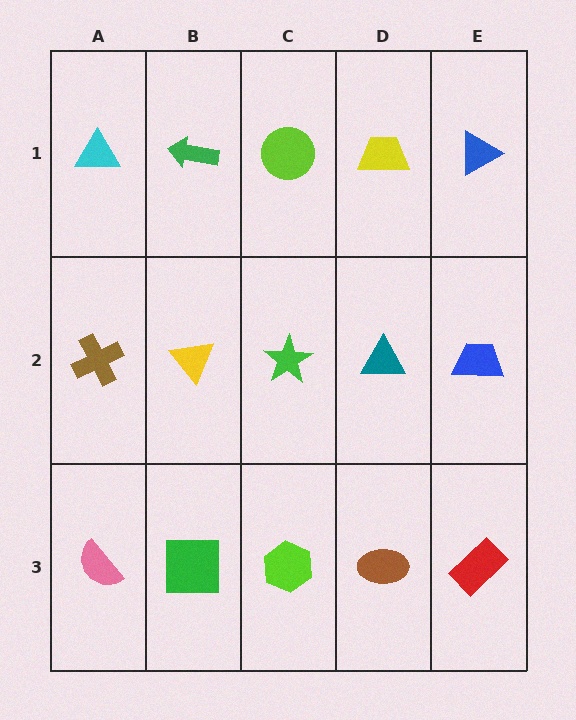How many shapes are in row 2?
5 shapes.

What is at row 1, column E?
A blue triangle.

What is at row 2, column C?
A green star.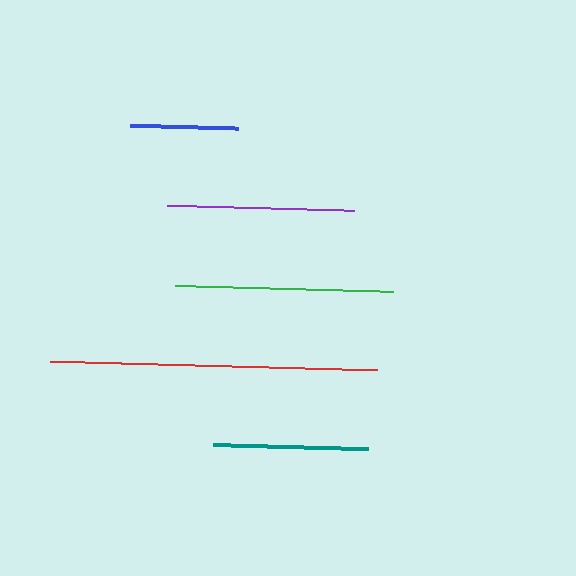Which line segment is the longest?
The red line is the longest at approximately 327 pixels.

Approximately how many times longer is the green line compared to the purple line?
The green line is approximately 1.2 times the length of the purple line.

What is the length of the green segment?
The green segment is approximately 218 pixels long.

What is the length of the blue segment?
The blue segment is approximately 108 pixels long.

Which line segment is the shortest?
The blue line is the shortest at approximately 108 pixels.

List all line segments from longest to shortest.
From longest to shortest: red, green, purple, teal, blue.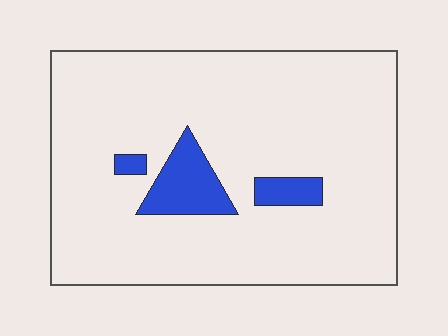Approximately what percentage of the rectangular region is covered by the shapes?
Approximately 10%.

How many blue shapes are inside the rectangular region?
3.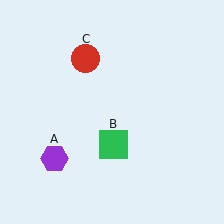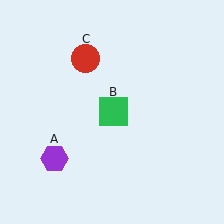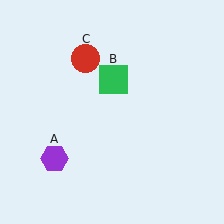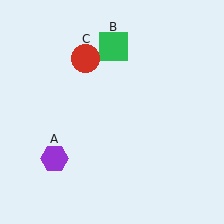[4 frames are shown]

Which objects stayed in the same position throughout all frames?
Purple hexagon (object A) and red circle (object C) remained stationary.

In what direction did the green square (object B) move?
The green square (object B) moved up.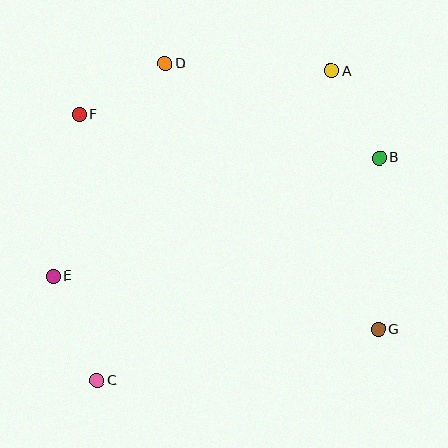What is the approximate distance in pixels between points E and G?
The distance between E and G is approximately 329 pixels.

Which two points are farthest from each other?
Points A and C are farthest from each other.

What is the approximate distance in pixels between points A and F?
The distance between A and F is approximately 256 pixels.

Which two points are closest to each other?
Points A and B are closest to each other.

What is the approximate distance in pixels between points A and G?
The distance between A and G is approximately 263 pixels.